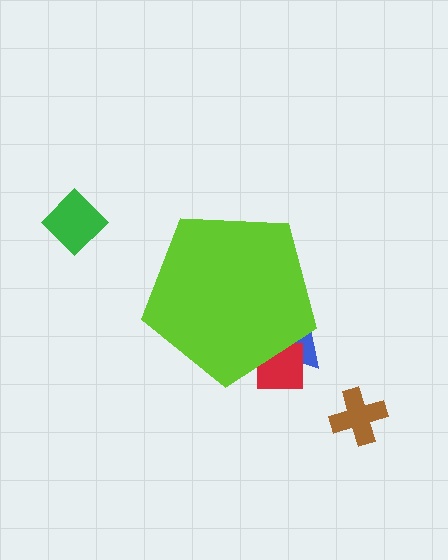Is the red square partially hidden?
Yes, the red square is partially hidden behind the lime pentagon.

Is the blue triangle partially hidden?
Yes, the blue triangle is partially hidden behind the lime pentagon.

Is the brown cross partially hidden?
No, the brown cross is fully visible.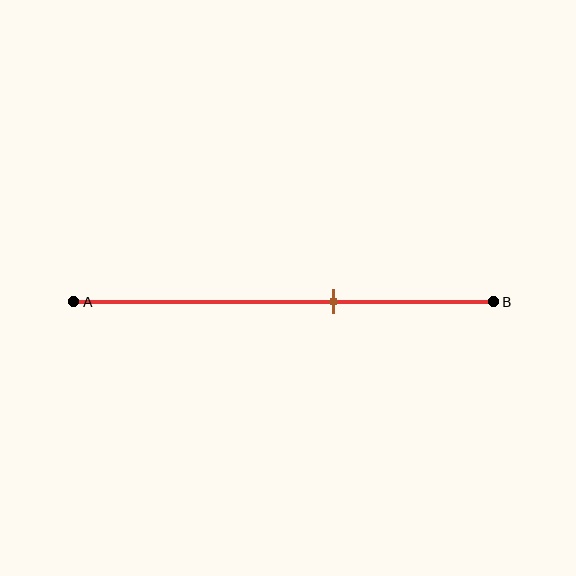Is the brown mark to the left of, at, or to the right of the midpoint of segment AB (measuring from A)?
The brown mark is to the right of the midpoint of segment AB.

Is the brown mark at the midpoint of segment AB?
No, the mark is at about 60% from A, not at the 50% midpoint.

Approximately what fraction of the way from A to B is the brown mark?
The brown mark is approximately 60% of the way from A to B.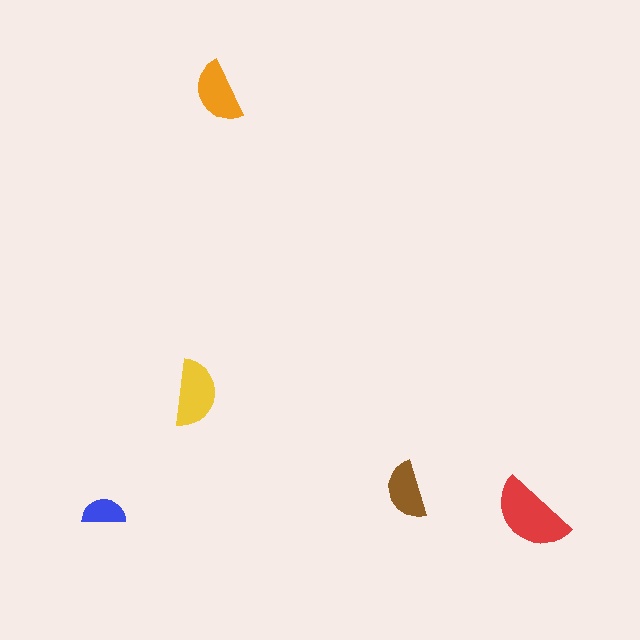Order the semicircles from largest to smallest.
the red one, the yellow one, the orange one, the brown one, the blue one.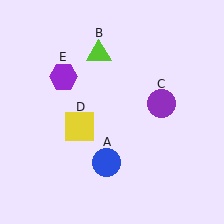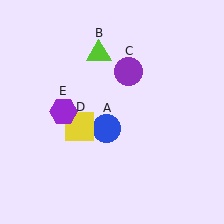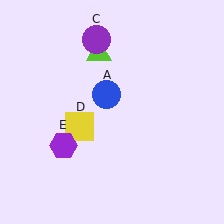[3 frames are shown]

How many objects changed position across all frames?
3 objects changed position: blue circle (object A), purple circle (object C), purple hexagon (object E).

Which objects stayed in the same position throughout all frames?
Lime triangle (object B) and yellow square (object D) remained stationary.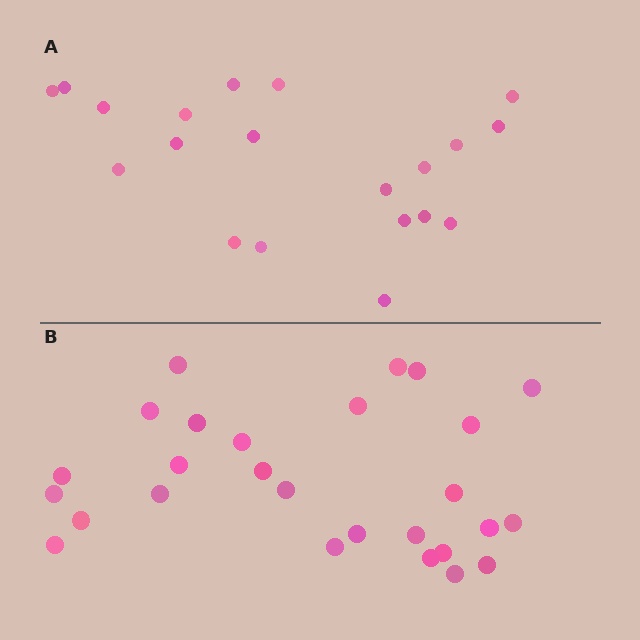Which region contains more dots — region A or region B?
Region B (the bottom region) has more dots.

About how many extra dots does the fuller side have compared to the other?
Region B has roughly 8 or so more dots than region A.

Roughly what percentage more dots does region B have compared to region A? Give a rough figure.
About 35% more.